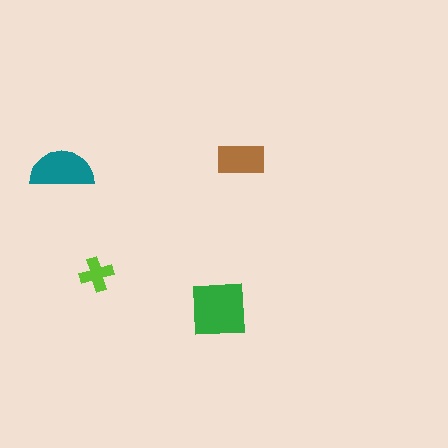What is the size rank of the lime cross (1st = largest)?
4th.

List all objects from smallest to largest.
The lime cross, the brown rectangle, the teal semicircle, the green square.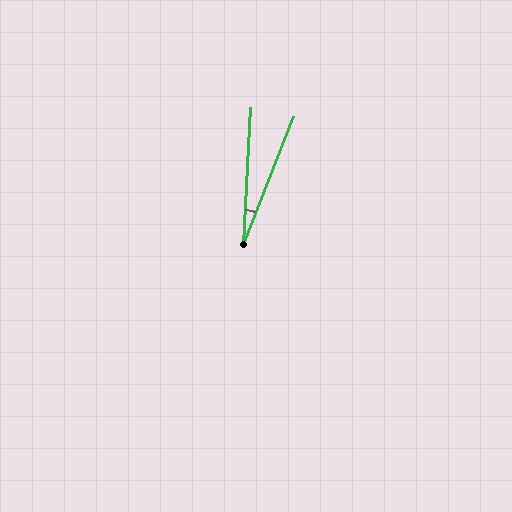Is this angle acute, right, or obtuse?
It is acute.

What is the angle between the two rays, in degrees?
Approximately 18 degrees.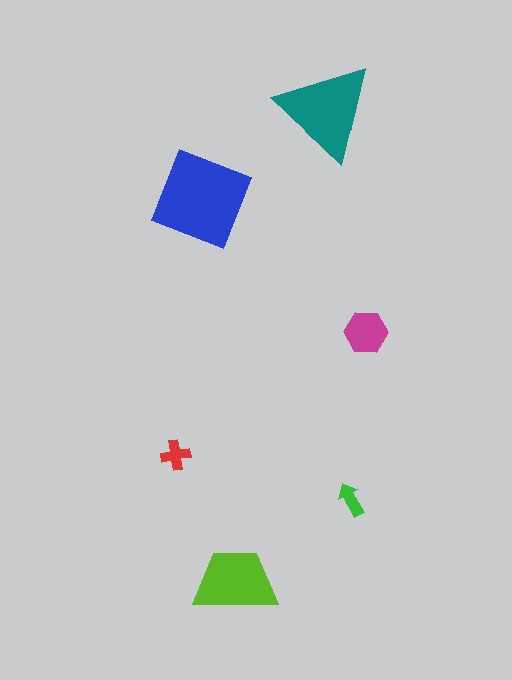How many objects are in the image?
There are 6 objects in the image.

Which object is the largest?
The blue square.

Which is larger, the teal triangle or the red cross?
The teal triangle.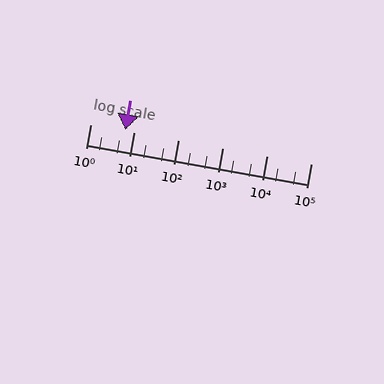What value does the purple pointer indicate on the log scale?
The pointer indicates approximately 6.2.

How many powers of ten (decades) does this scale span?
The scale spans 5 decades, from 1 to 100000.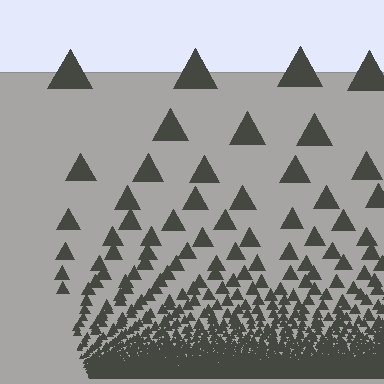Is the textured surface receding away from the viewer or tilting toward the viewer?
The surface appears to tilt toward the viewer. Texture elements get larger and sparser toward the top.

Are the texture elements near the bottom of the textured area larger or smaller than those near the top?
Smaller. The gradient is inverted — elements near the bottom are smaller and denser.